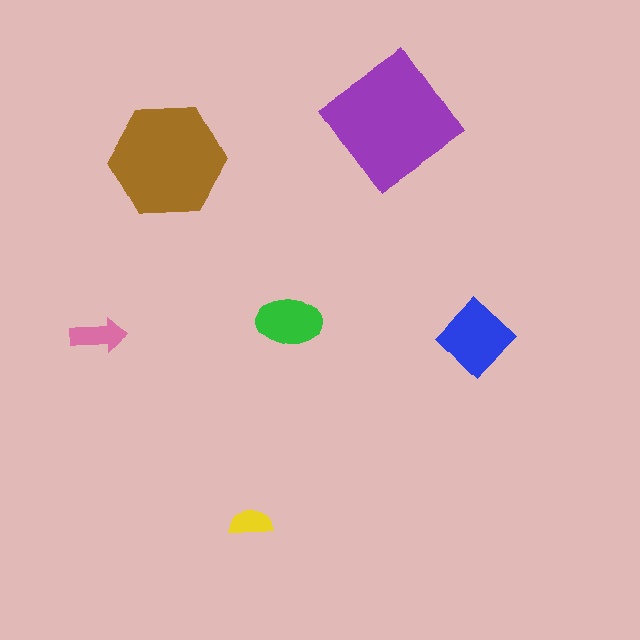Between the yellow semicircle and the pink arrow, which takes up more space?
The pink arrow.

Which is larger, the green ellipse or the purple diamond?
The purple diamond.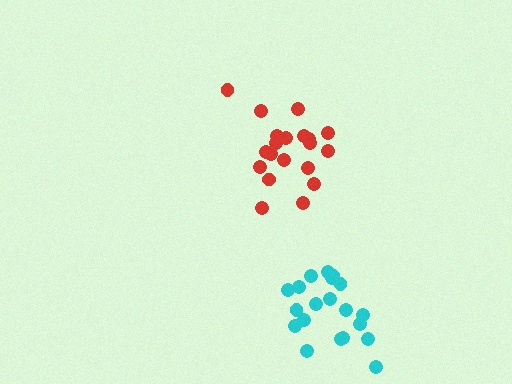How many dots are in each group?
Group 1: 20 dots, Group 2: 20 dots (40 total).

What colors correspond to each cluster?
The clusters are colored: cyan, red.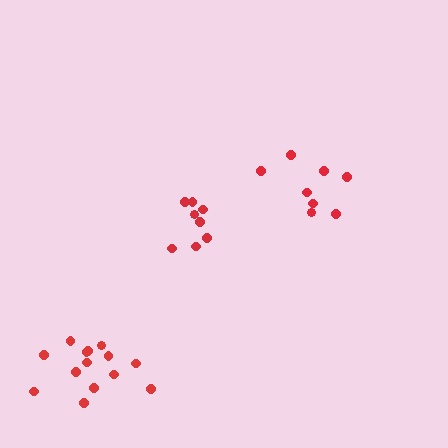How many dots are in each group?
Group 1: 8 dots, Group 2: 14 dots, Group 3: 8 dots (30 total).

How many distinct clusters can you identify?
There are 3 distinct clusters.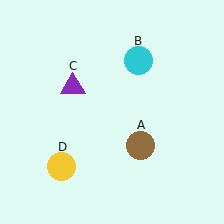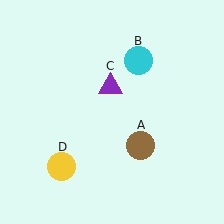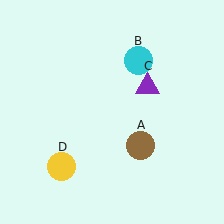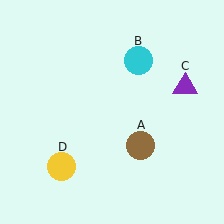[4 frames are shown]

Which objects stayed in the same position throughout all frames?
Brown circle (object A) and cyan circle (object B) and yellow circle (object D) remained stationary.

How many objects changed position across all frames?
1 object changed position: purple triangle (object C).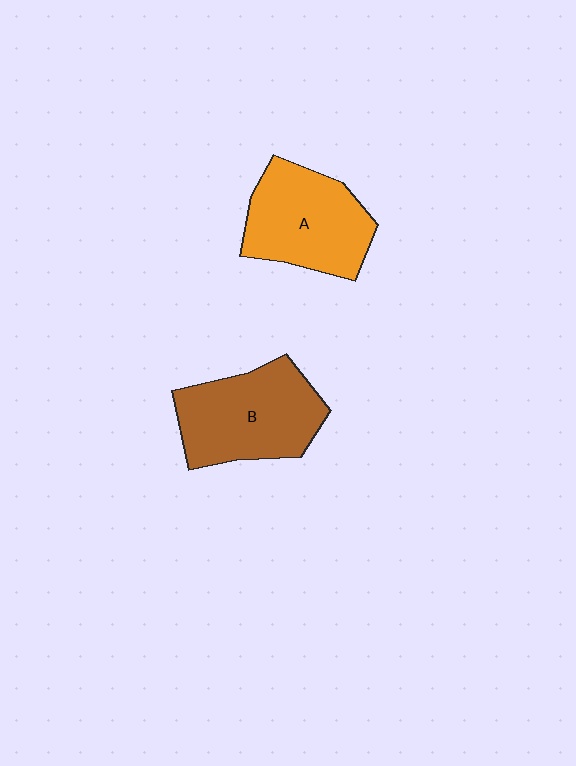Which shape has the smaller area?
Shape A (orange).